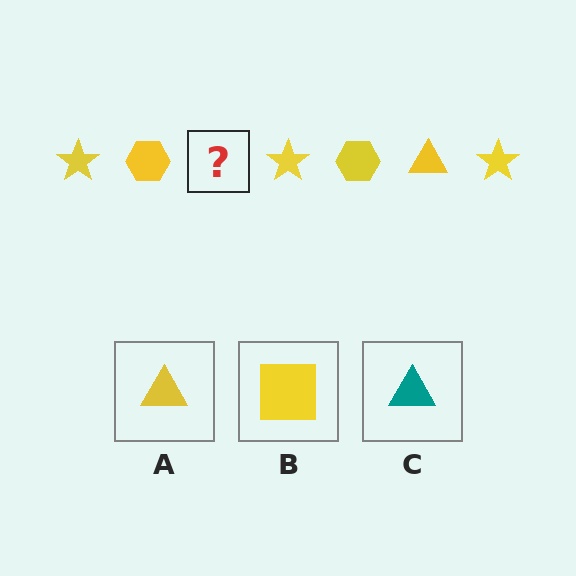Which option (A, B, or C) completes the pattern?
A.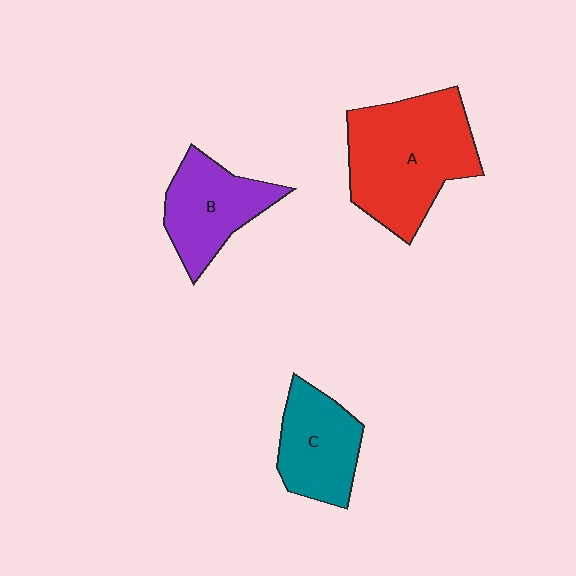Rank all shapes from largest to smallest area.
From largest to smallest: A (red), B (purple), C (teal).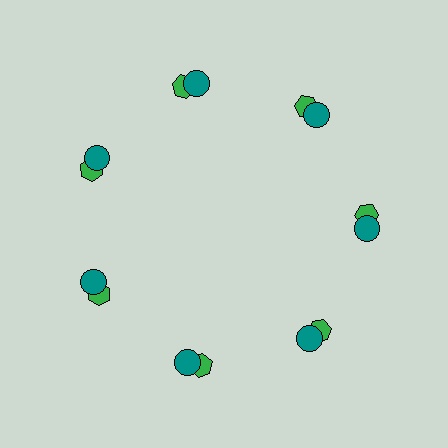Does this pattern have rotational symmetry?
Yes, this pattern has 7-fold rotational symmetry. It looks the same after rotating 51 degrees around the center.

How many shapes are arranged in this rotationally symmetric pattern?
There are 14 shapes, arranged in 7 groups of 2.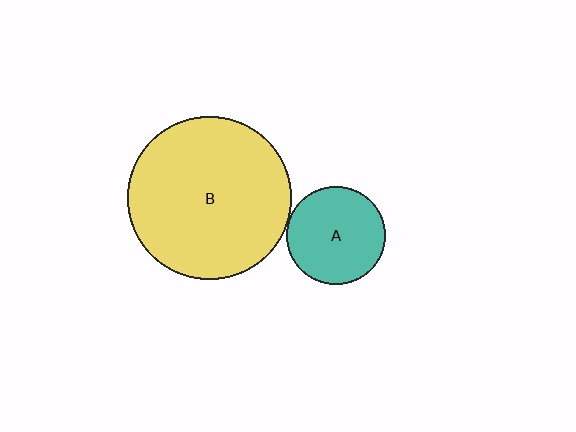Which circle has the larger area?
Circle B (yellow).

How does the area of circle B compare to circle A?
Approximately 2.7 times.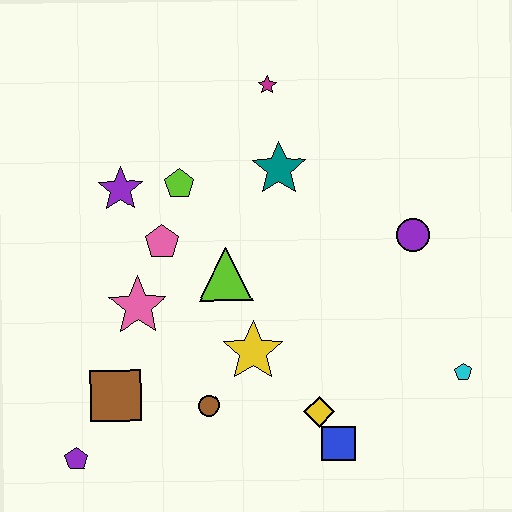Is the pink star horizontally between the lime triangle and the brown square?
Yes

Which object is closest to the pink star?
The pink pentagon is closest to the pink star.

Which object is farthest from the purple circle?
The purple pentagon is farthest from the purple circle.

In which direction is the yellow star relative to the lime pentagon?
The yellow star is below the lime pentagon.